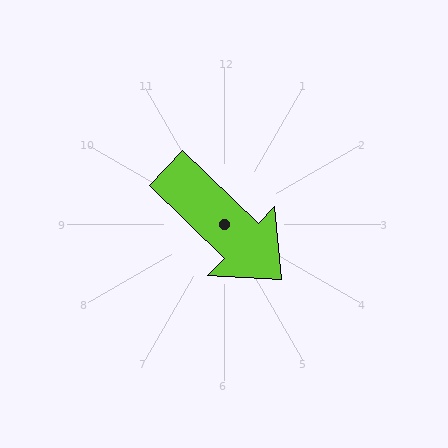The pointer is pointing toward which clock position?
Roughly 4 o'clock.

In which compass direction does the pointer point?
Southeast.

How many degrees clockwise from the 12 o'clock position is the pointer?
Approximately 134 degrees.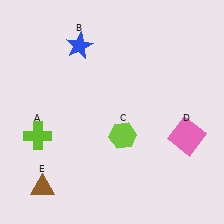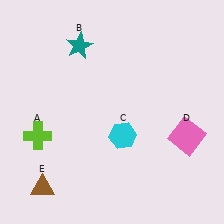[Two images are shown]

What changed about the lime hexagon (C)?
In Image 1, C is lime. In Image 2, it changed to cyan.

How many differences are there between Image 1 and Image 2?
There are 2 differences between the two images.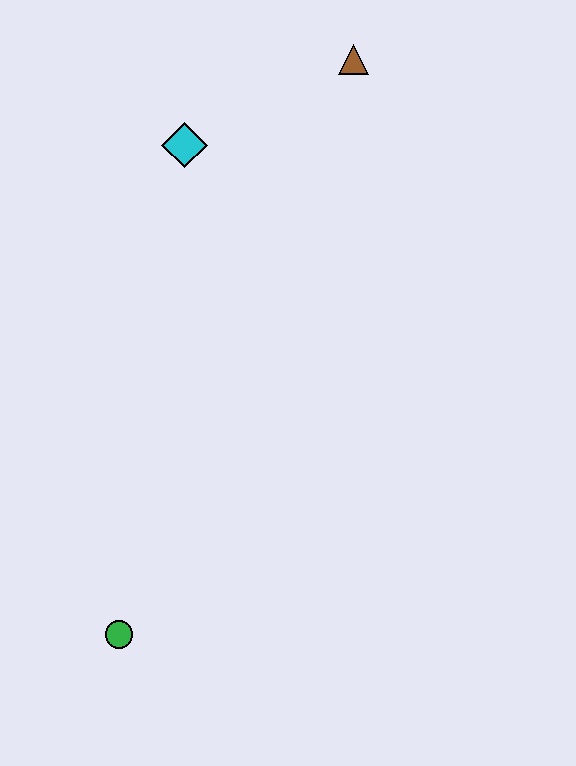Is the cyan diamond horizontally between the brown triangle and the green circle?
Yes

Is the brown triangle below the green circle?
No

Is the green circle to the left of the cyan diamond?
Yes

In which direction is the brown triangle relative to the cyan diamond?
The brown triangle is to the right of the cyan diamond.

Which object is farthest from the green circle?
The brown triangle is farthest from the green circle.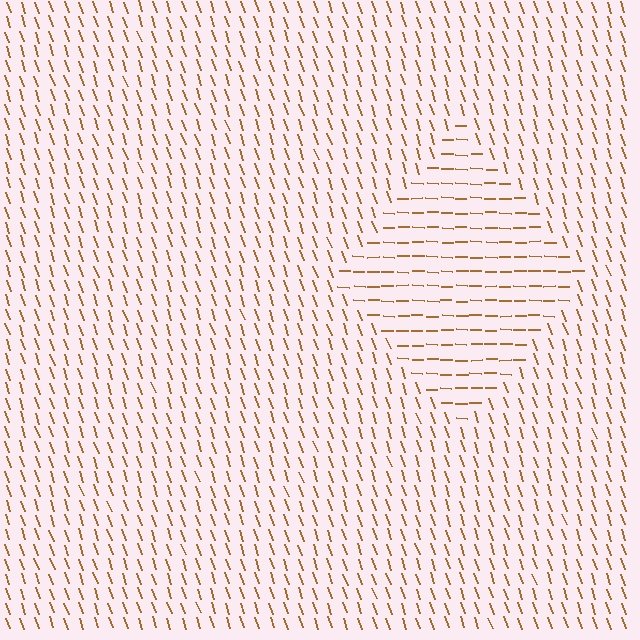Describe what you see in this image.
The image is filled with small brown line segments. A diamond region in the image has lines oriented differently from the surrounding lines, creating a visible texture boundary.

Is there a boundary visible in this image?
Yes, there is a texture boundary formed by a change in line orientation.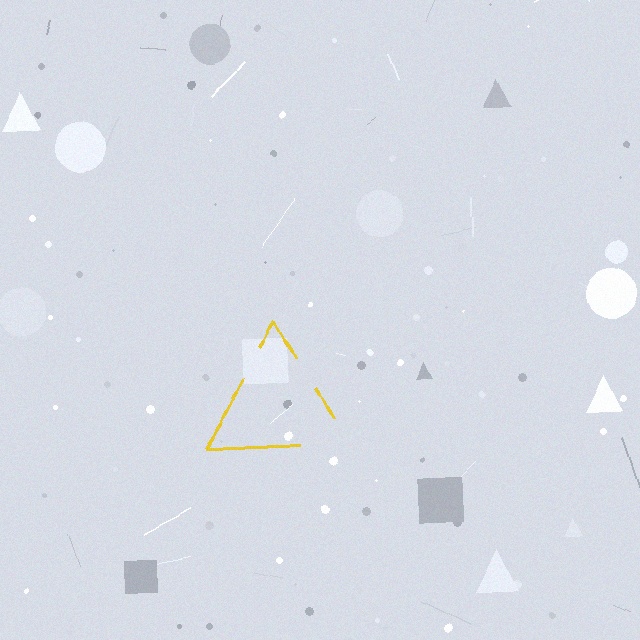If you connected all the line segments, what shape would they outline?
They would outline a triangle.